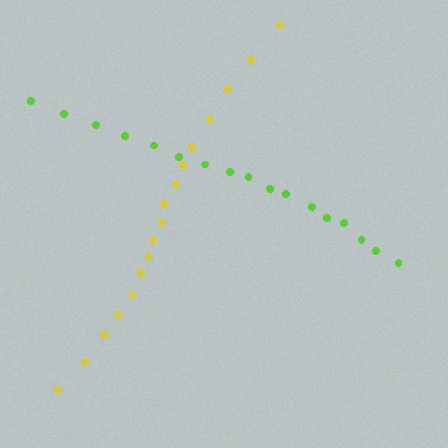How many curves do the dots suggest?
There are 2 distinct paths.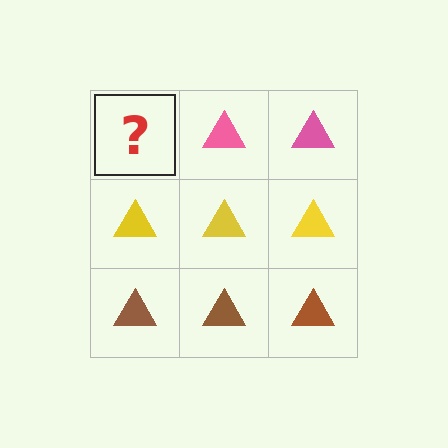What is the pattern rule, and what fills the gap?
The rule is that each row has a consistent color. The gap should be filled with a pink triangle.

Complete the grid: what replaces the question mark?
The question mark should be replaced with a pink triangle.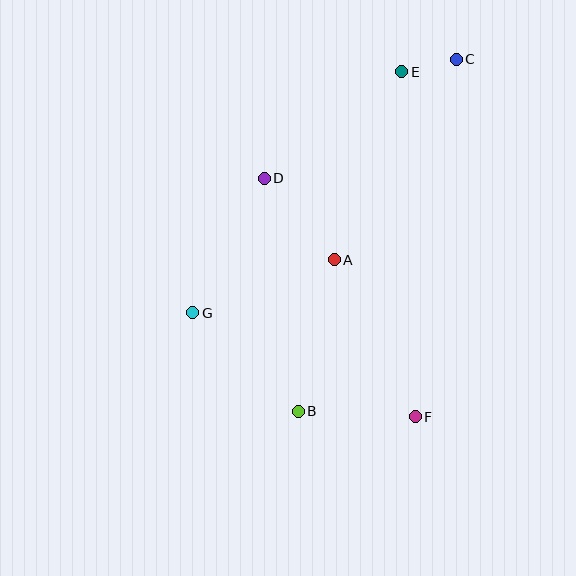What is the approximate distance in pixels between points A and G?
The distance between A and G is approximately 151 pixels.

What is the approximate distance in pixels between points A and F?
The distance between A and F is approximately 176 pixels.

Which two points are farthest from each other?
Points B and C are farthest from each other.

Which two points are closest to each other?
Points C and E are closest to each other.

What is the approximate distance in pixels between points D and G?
The distance between D and G is approximately 152 pixels.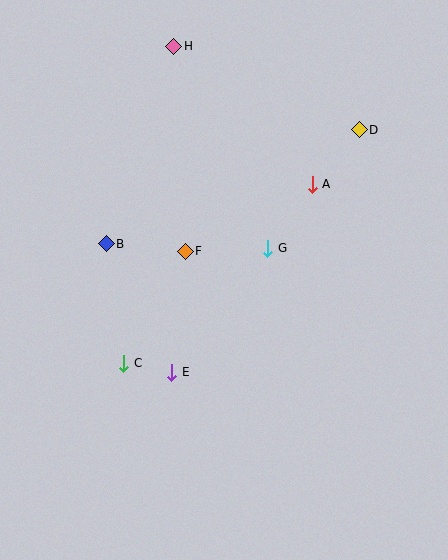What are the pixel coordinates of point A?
Point A is at (312, 184).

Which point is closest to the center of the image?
Point F at (185, 251) is closest to the center.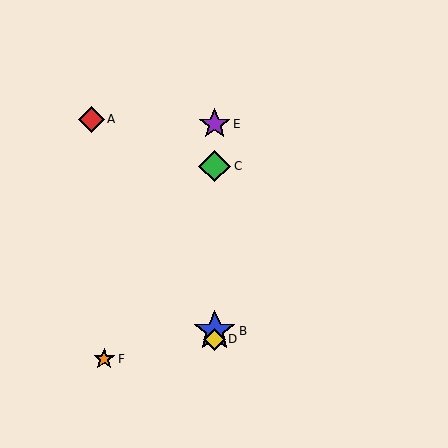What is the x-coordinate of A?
Object A is at x≈91.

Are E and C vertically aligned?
Yes, both are at x≈215.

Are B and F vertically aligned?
No, B is at x≈215 and F is at x≈104.